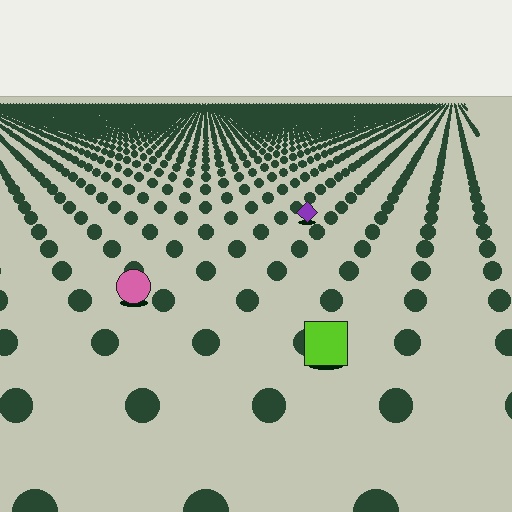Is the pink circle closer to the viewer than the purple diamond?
Yes. The pink circle is closer — you can tell from the texture gradient: the ground texture is coarser near it.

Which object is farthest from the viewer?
The purple diamond is farthest from the viewer. It appears smaller and the ground texture around it is denser.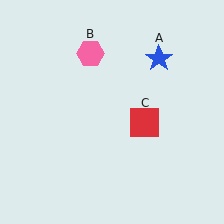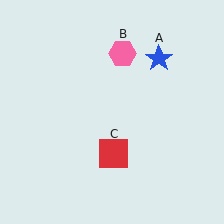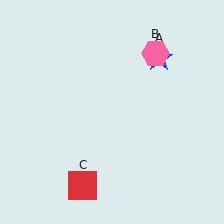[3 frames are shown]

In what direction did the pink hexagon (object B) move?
The pink hexagon (object B) moved right.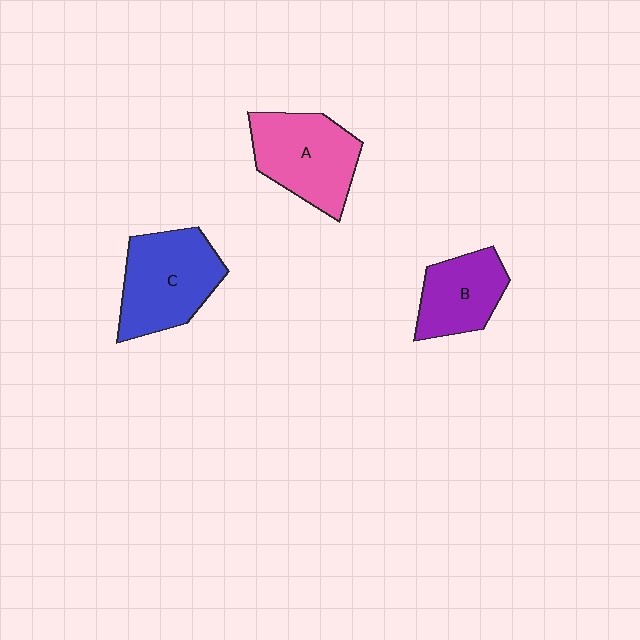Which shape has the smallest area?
Shape B (purple).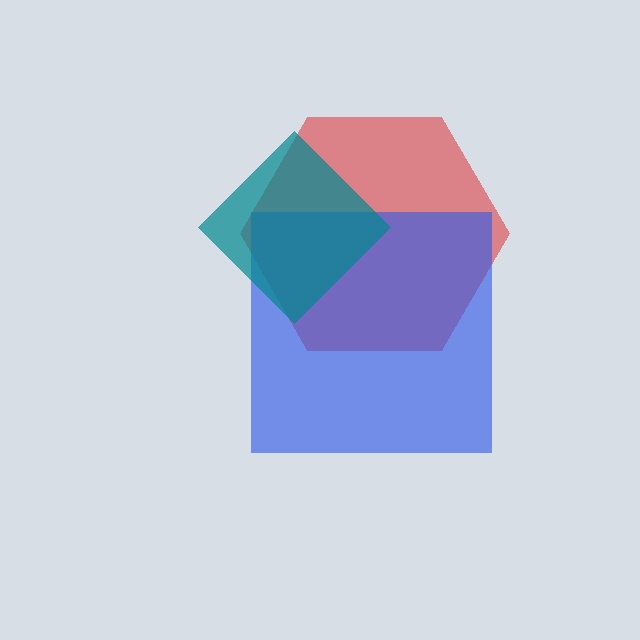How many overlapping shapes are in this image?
There are 3 overlapping shapes in the image.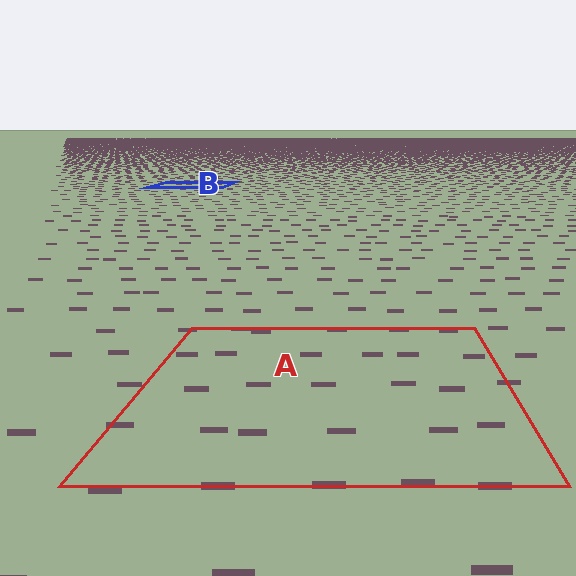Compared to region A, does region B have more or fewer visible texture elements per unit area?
Region B has more texture elements per unit area — they are packed more densely because it is farther away.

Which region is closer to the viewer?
Region A is closer. The texture elements there are larger and more spread out.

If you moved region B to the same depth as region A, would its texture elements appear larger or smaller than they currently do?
They would appear larger. At a closer depth, the same texture elements are projected at a bigger on-screen size.